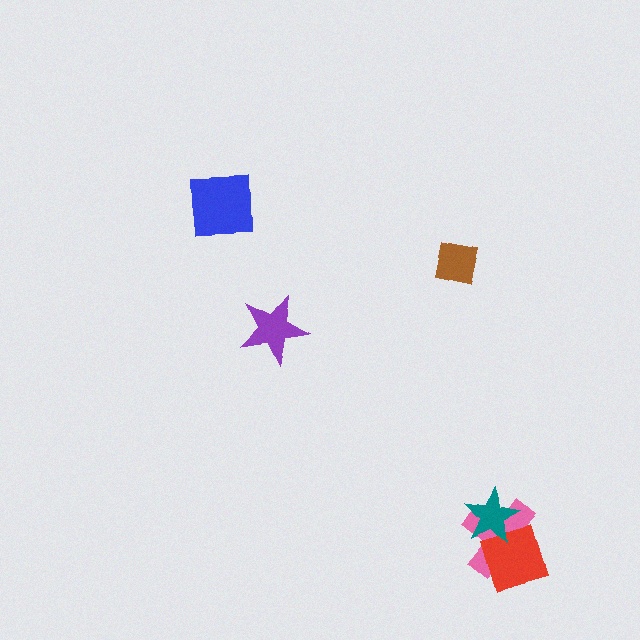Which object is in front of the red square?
The teal star is in front of the red square.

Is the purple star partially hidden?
No, no other shape covers it.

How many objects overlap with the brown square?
0 objects overlap with the brown square.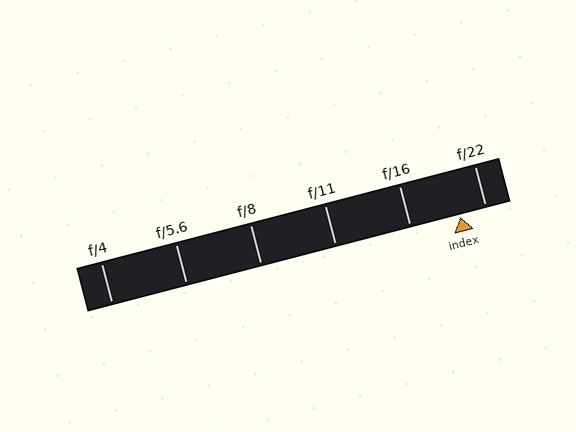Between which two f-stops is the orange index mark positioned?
The index mark is between f/16 and f/22.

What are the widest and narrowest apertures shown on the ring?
The widest aperture shown is f/4 and the narrowest is f/22.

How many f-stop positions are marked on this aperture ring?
There are 6 f-stop positions marked.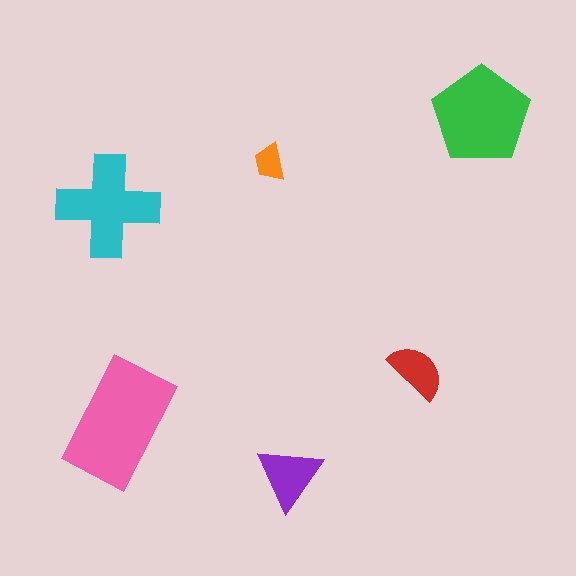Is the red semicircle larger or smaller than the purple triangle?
Smaller.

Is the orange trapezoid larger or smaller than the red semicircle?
Smaller.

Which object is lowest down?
The purple triangle is bottommost.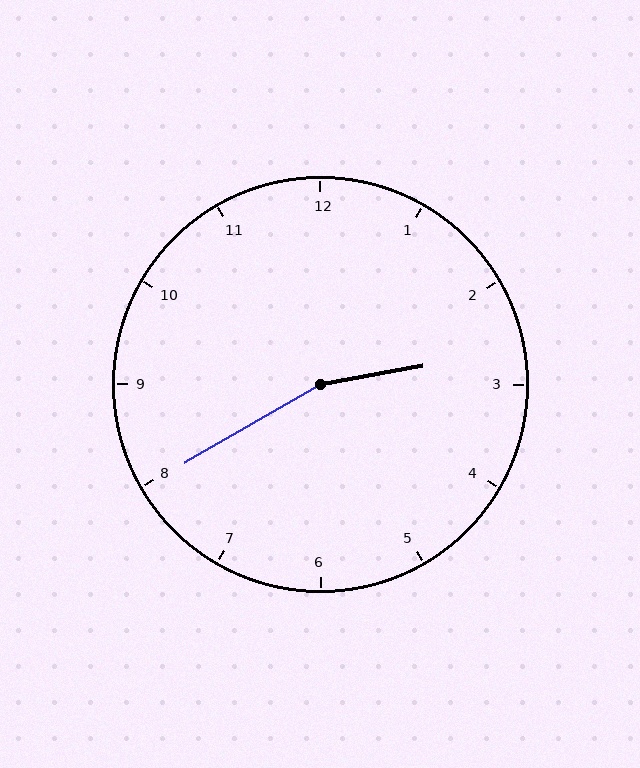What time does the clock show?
2:40.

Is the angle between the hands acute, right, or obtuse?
It is obtuse.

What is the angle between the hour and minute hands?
Approximately 160 degrees.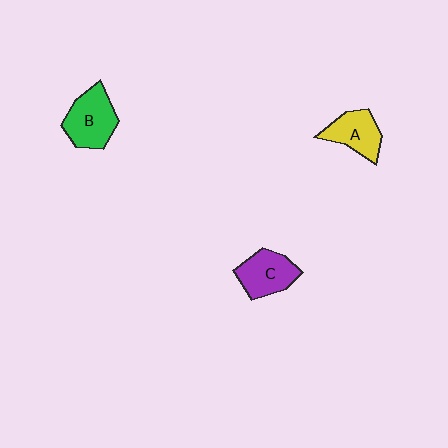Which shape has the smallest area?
Shape A (yellow).